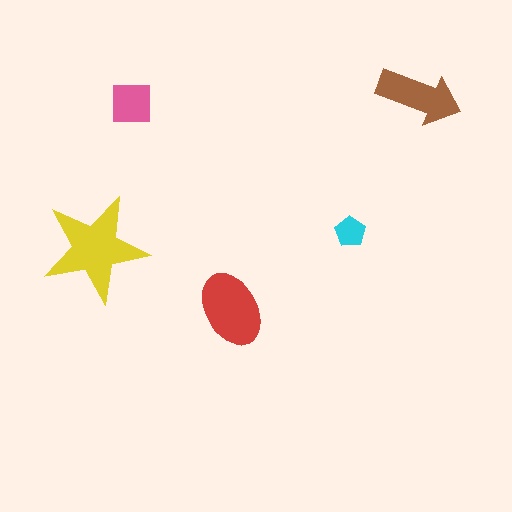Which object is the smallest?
The cyan pentagon.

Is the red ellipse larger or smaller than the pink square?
Larger.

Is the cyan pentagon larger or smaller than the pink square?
Smaller.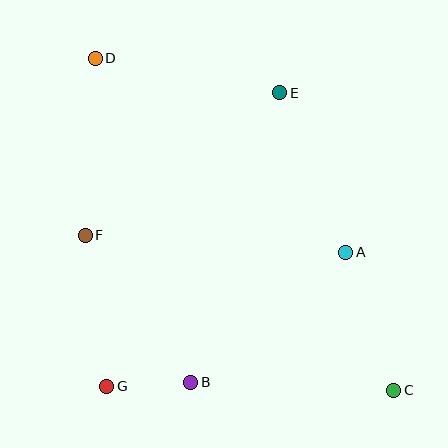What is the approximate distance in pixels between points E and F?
The distance between E and F is approximately 241 pixels.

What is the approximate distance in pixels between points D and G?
The distance between D and G is approximately 328 pixels.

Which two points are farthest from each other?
Points C and D are farthest from each other.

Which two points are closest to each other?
Points B and G are closest to each other.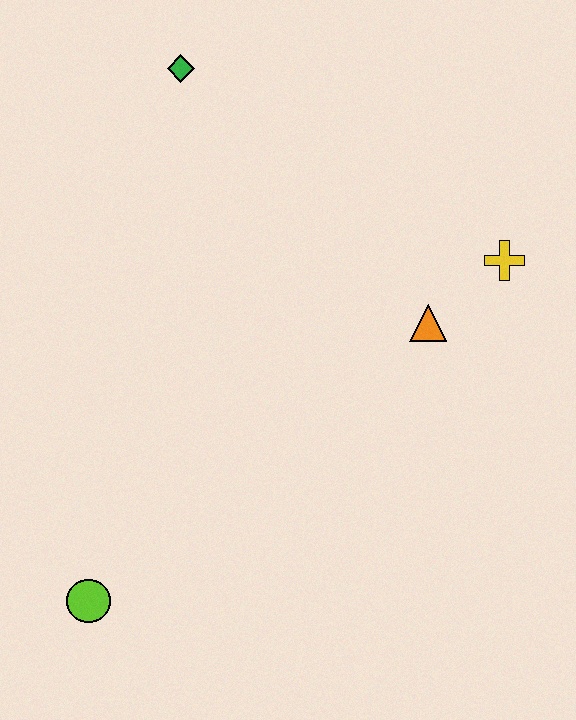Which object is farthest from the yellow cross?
The lime circle is farthest from the yellow cross.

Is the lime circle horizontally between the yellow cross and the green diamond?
No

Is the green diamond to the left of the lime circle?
No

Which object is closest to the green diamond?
The orange triangle is closest to the green diamond.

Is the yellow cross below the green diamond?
Yes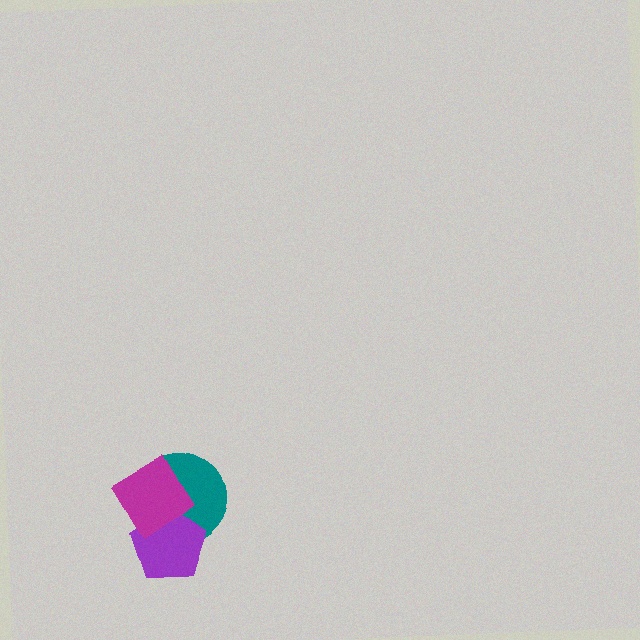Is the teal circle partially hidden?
Yes, it is partially covered by another shape.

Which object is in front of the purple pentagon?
The magenta diamond is in front of the purple pentagon.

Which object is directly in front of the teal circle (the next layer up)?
The purple pentagon is directly in front of the teal circle.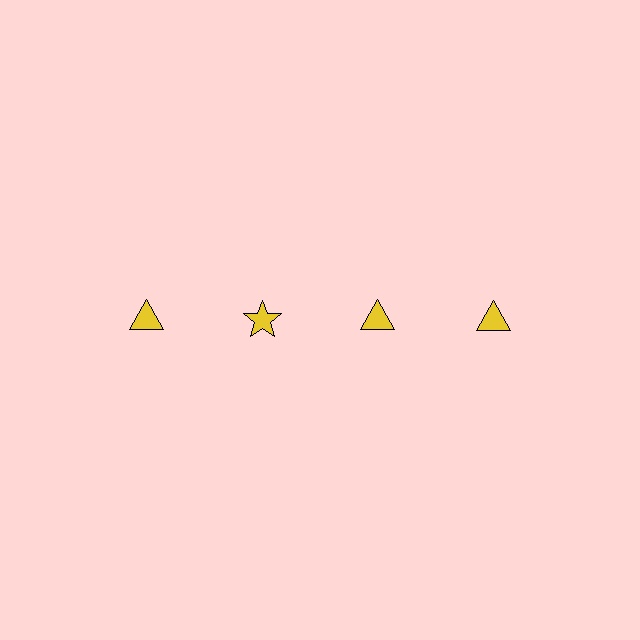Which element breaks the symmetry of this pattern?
The yellow star in the top row, second from left column breaks the symmetry. All other shapes are yellow triangles.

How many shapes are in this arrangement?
There are 4 shapes arranged in a grid pattern.